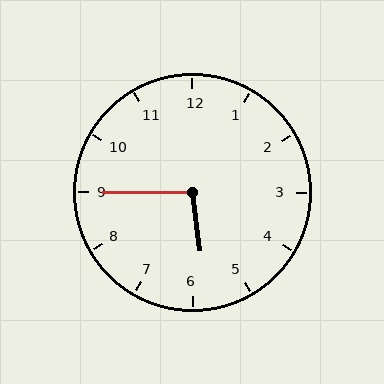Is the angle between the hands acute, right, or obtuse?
It is obtuse.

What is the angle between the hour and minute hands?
Approximately 98 degrees.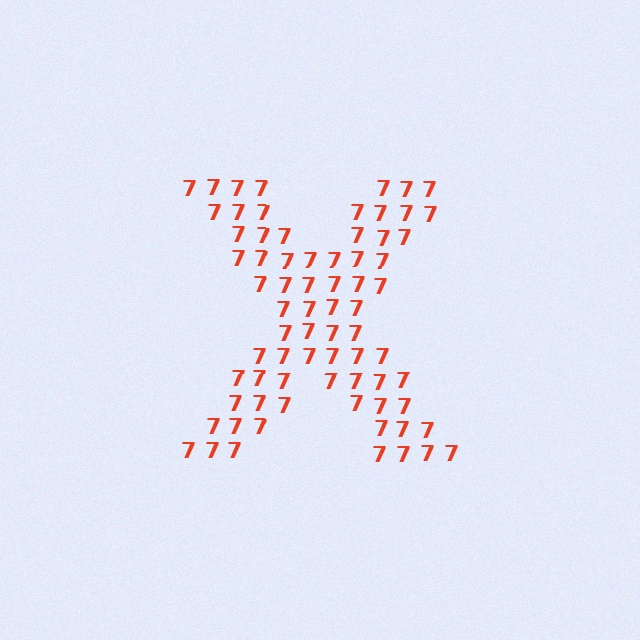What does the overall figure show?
The overall figure shows the letter X.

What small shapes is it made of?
It is made of small digit 7's.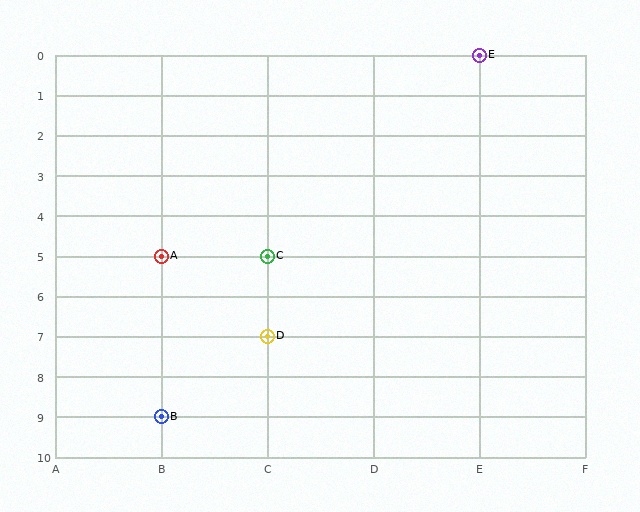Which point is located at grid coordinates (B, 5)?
Point A is at (B, 5).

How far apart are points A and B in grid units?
Points A and B are 4 rows apart.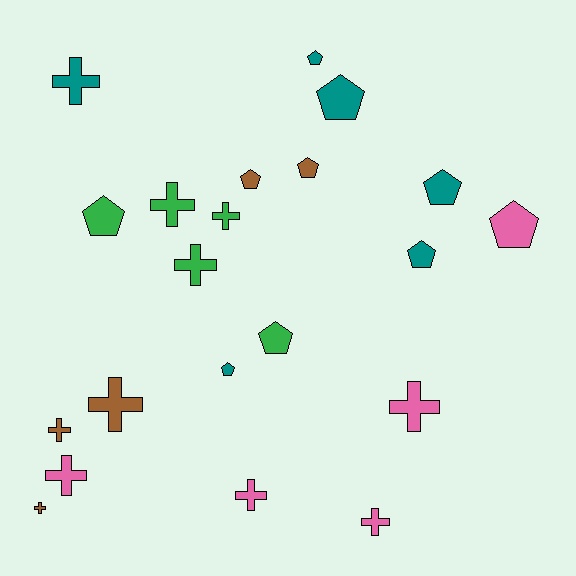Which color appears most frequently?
Teal, with 6 objects.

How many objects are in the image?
There are 21 objects.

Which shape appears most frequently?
Cross, with 11 objects.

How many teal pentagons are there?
There are 5 teal pentagons.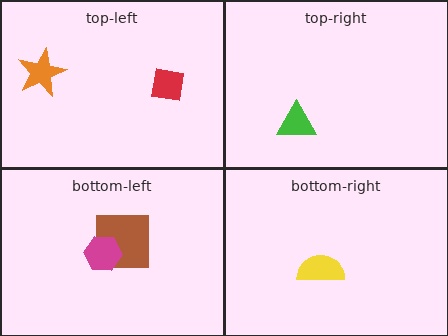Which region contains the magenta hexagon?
The bottom-left region.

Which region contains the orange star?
The top-left region.